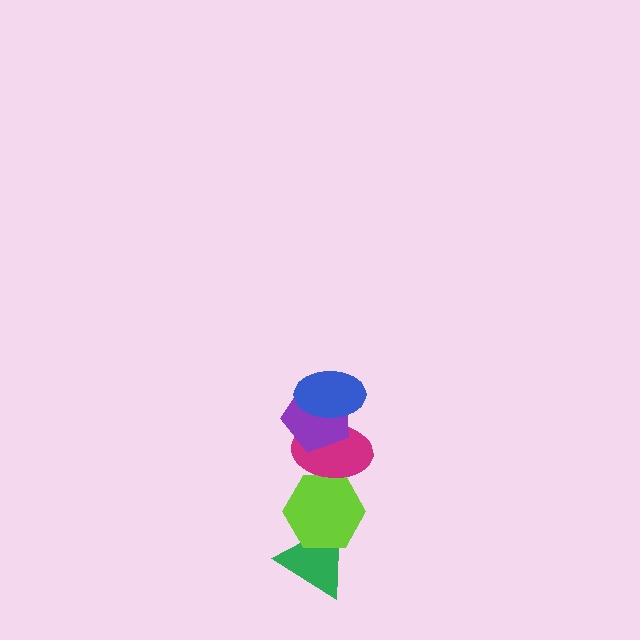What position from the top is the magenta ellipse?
The magenta ellipse is 3rd from the top.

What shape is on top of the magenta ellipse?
The purple pentagon is on top of the magenta ellipse.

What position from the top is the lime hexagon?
The lime hexagon is 4th from the top.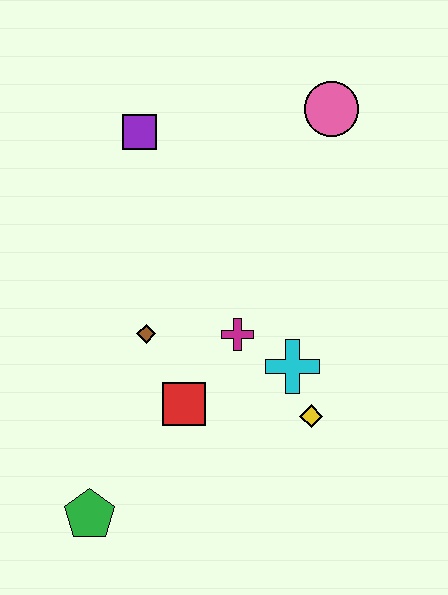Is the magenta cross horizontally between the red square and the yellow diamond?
Yes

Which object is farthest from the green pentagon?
The pink circle is farthest from the green pentagon.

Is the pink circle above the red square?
Yes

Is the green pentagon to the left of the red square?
Yes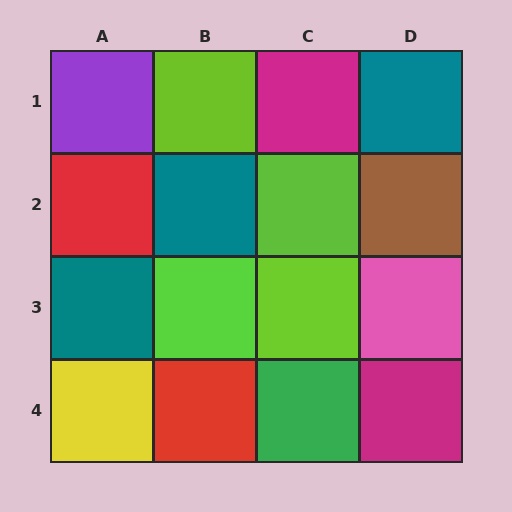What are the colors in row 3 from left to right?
Teal, lime, lime, pink.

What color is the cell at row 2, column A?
Red.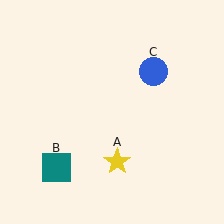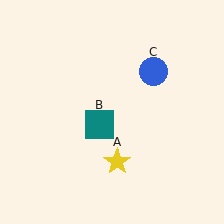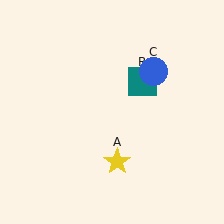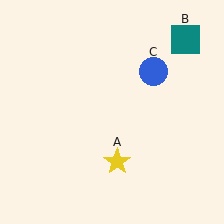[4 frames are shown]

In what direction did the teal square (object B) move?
The teal square (object B) moved up and to the right.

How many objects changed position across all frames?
1 object changed position: teal square (object B).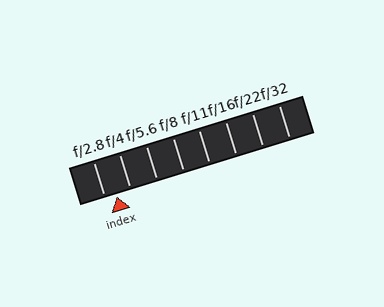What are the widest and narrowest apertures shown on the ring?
The widest aperture shown is f/2.8 and the narrowest is f/32.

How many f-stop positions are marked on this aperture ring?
There are 8 f-stop positions marked.